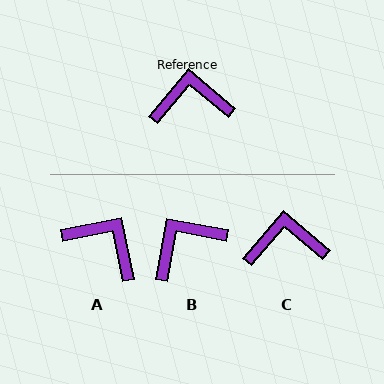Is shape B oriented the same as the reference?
No, it is off by about 30 degrees.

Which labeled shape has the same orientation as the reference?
C.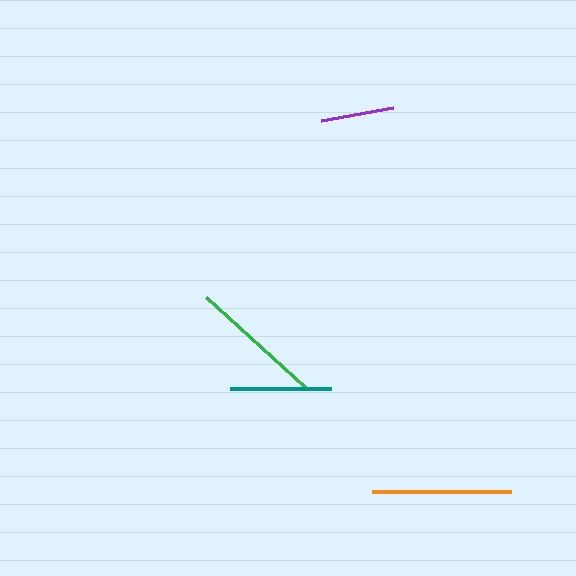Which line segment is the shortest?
The purple line is the shortest at approximately 73 pixels.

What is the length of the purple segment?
The purple segment is approximately 73 pixels long.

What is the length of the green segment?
The green segment is approximately 133 pixels long.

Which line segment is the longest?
The orange line is the longest at approximately 139 pixels.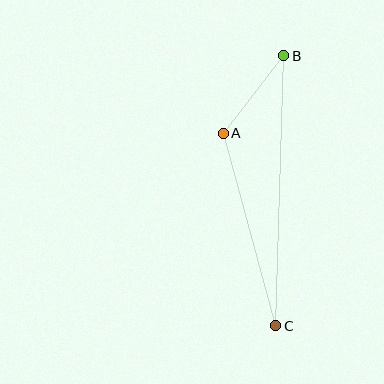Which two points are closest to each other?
Points A and B are closest to each other.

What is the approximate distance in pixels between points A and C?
The distance between A and C is approximately 200 pixels.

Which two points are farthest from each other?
Points B and C are farthest from each other.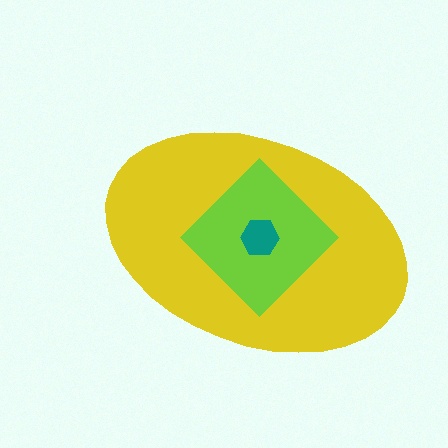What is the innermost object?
The teal hexagon.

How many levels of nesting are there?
3.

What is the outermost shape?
The yellow ellipse.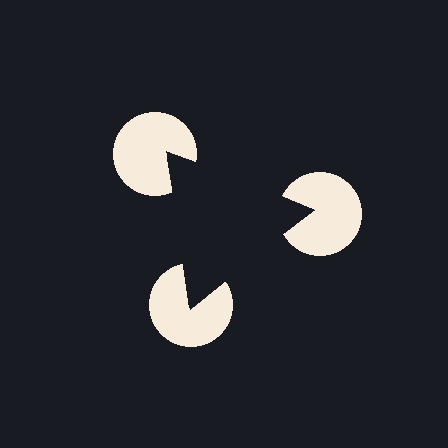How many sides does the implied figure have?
3 sides.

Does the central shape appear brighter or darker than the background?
It typically appears slightly darker than the background, even though no actual brightness change is drawn.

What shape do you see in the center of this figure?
An illusory triangle — its edges are inferred from the aligned wedge cuts in the pac-man discs, not physically drawn.